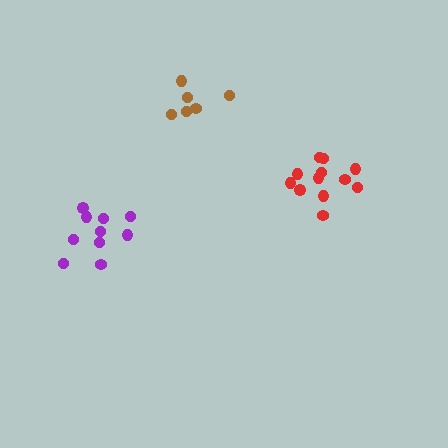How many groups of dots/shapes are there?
There are 3 groups.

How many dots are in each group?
Group 1: 6 dots, Group 2: 10 dots, Group 3: 12 dots (28 total).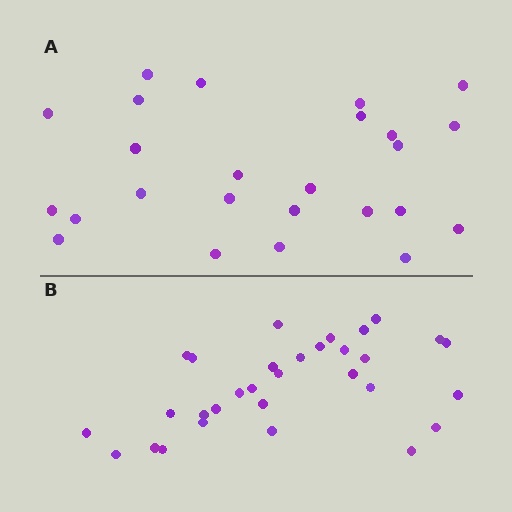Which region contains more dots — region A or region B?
Region B (the bottom region) has more dots.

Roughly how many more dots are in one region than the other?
Region B has about 6 more dots than region A.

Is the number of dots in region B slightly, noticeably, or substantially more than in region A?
Region B has only slightly more — the two regions are fairly close. The ratio is roughly 1.2 to 1.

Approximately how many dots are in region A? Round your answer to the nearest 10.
About 20 dots. (The exact count is 25, which rounds to 20.)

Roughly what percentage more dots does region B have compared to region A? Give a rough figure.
About 25% more.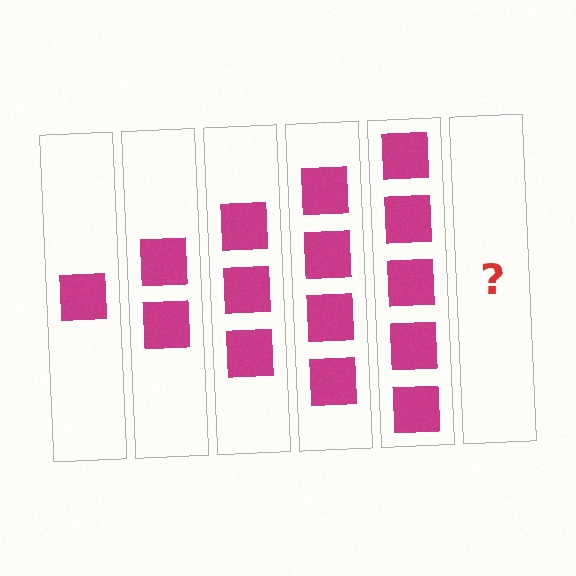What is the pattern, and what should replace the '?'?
The pattern is that each step adds one more square. The '?' should be 6 squares.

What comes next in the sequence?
The next element should be 6 squares.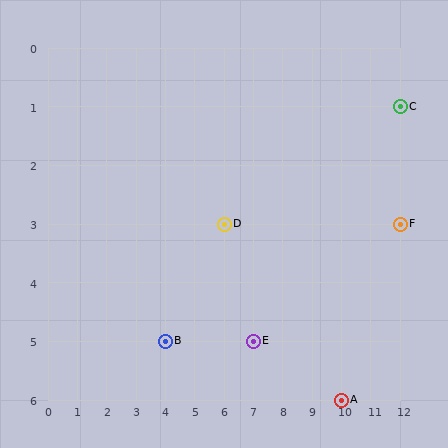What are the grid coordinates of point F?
Point F is at grid coordinates (12, 3).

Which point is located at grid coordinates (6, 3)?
Point D is at (6, 3).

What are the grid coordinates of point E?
Point E is at grid coordinates (7, 5).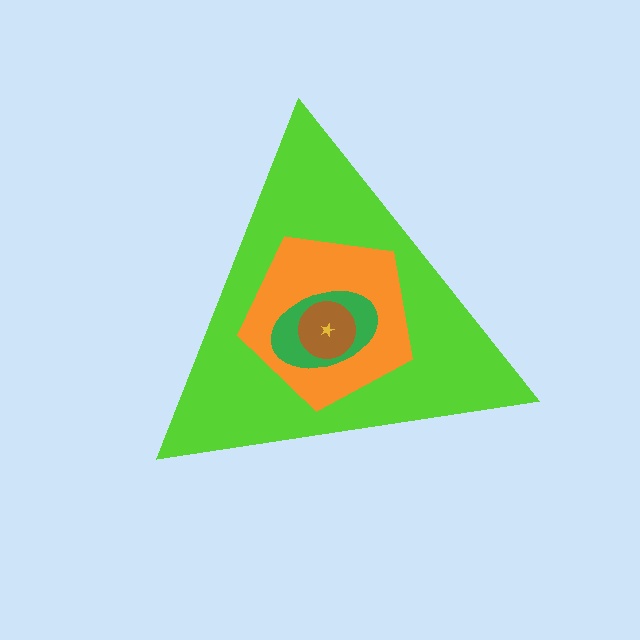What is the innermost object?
The yellow star.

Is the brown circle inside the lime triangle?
Yes.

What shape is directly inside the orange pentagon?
The green ellipse.